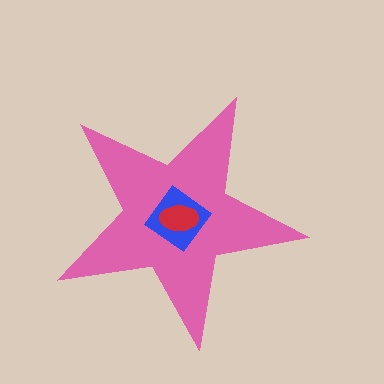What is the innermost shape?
The red ellipse.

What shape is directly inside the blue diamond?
The red ellipse.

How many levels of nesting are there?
3.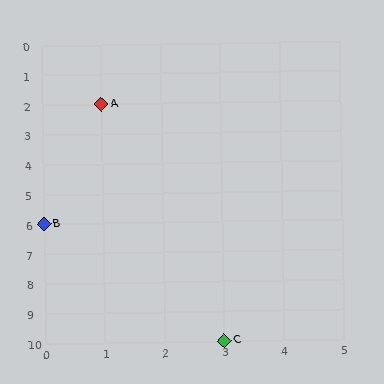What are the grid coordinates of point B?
Point B is at grid coordinates (0, 6).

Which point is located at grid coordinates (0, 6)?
Point B is at (0, 6).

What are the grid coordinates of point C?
Point C is at grid coordinates (3, 10).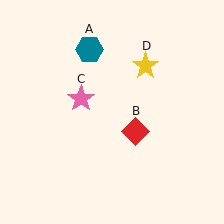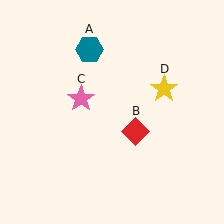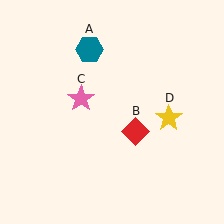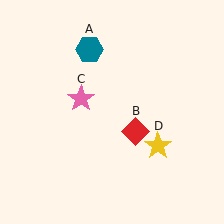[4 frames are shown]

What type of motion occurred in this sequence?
The yellow star (object D) rotated clockwise around the center of the scene.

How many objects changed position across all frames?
1 object changed position: yellow star (object D).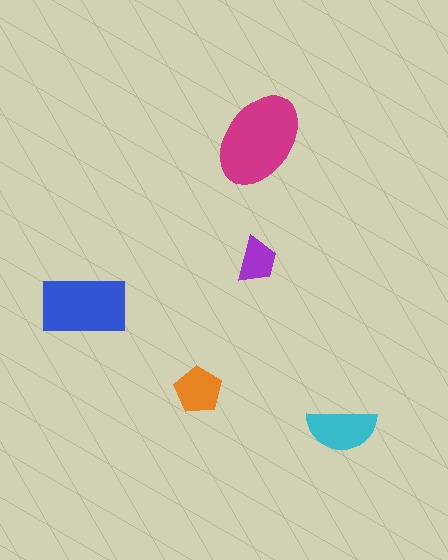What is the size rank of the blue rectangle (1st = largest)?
2nd.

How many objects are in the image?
There are 5 objects in the image.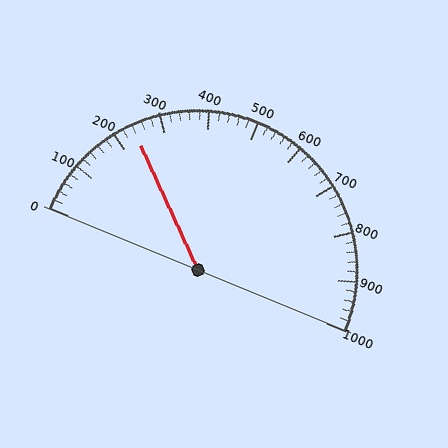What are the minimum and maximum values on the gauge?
The gauge ranges from 0 to 1000.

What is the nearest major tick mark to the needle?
The nearest major tick mark is 200.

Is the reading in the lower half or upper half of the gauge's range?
The reading is in the lower half of the range (0 to 1000).